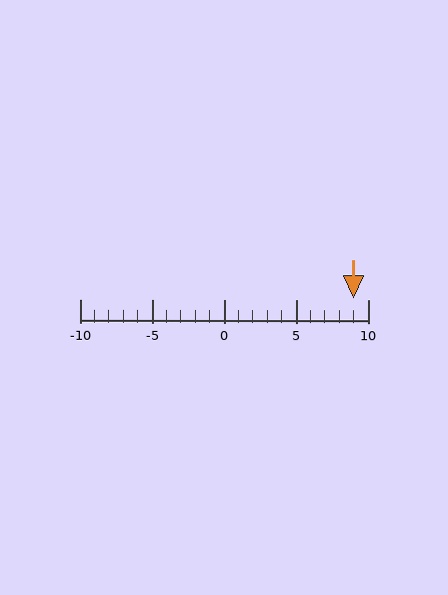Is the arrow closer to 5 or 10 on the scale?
The arrow is closer to 10.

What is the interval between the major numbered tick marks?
The major tick marks are spaced 5 units apart.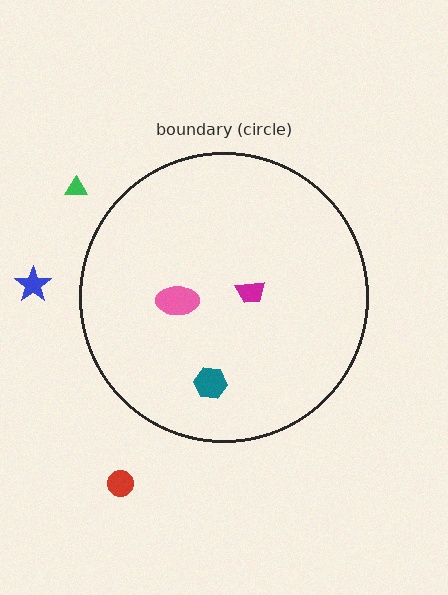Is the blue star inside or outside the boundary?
Outside.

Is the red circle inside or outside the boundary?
Outside.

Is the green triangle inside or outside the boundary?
Outside.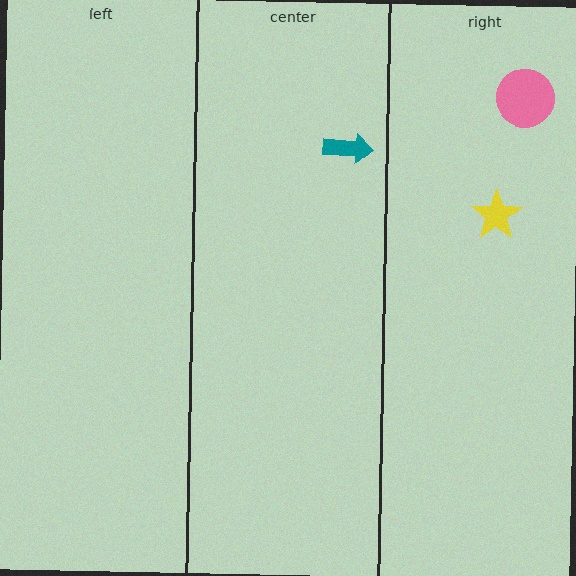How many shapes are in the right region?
2.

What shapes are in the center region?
The teal arrow.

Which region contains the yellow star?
The right region.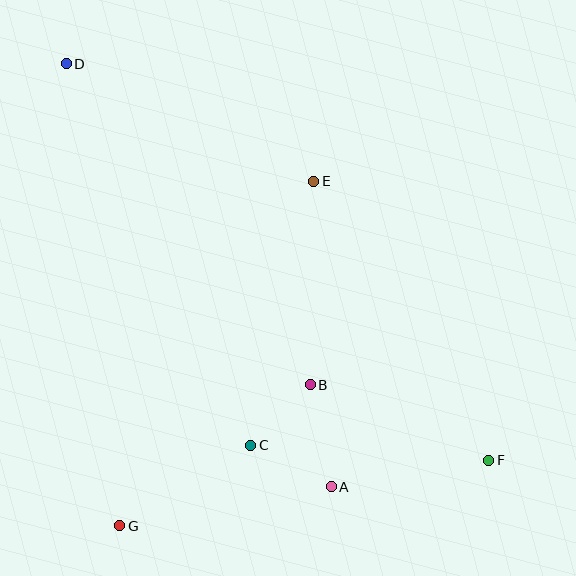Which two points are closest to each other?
Points B and C are closest to each other.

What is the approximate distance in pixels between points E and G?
The distance between E and G is approximately 396 pixels.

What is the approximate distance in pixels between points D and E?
The distance between D and E is approximately 274 pixels.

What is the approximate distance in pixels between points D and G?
The distance between D and G is approximately 465 pixels.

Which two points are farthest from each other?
Points D and F are farthest from each other.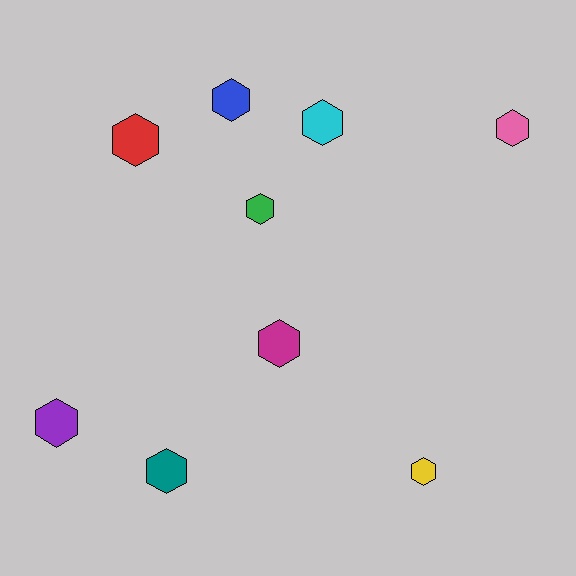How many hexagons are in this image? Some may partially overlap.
There are 9 hexagons.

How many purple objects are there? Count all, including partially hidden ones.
There is 1 purple object.